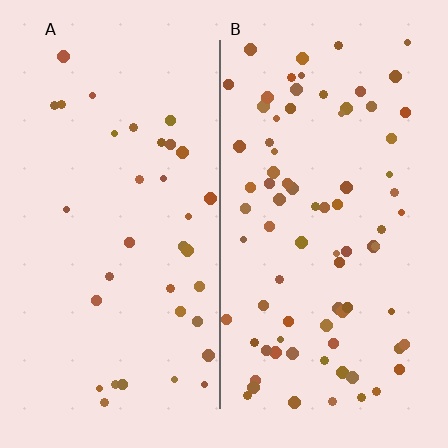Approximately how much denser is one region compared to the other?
Approximately 2.3× — region B over region A.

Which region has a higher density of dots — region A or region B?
B (the right).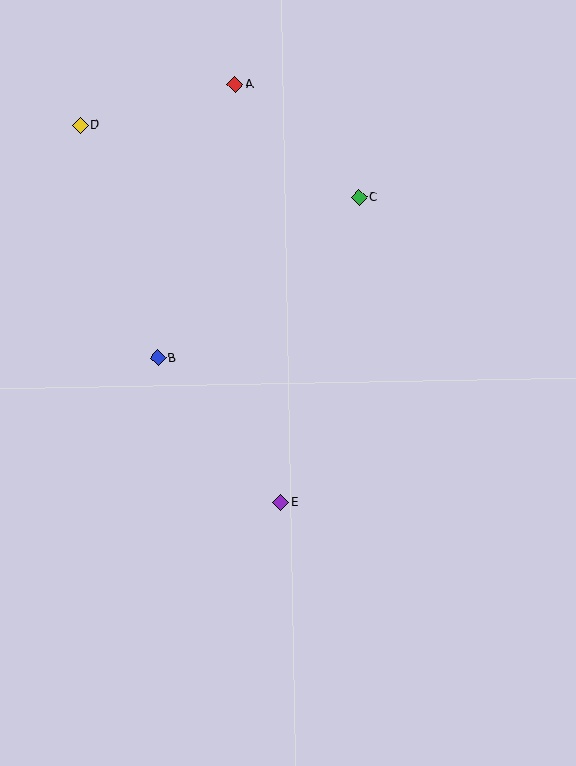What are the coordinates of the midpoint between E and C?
The midpoint between E and C is at (320, 350).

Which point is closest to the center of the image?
Point E at (281, 502) is closest to the center.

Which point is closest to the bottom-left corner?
Point E is closest to the bottom-left corner.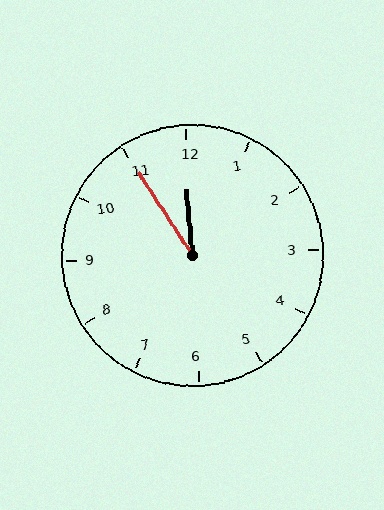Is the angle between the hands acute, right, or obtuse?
It is acute.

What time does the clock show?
11:55.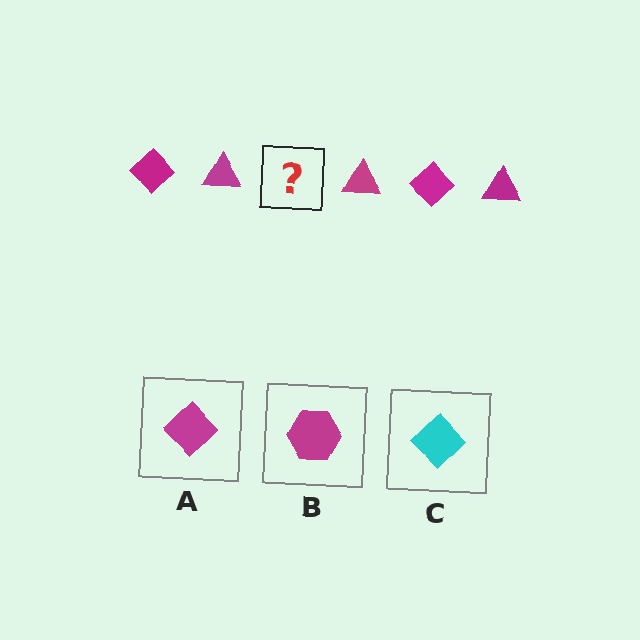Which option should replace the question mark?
Option A.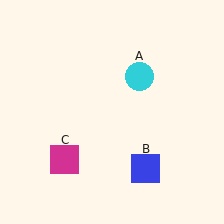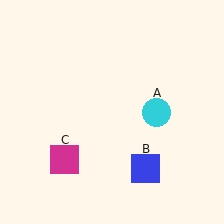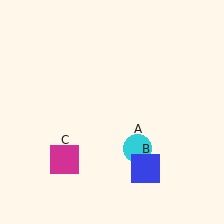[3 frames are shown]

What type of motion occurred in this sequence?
The cyan circle (object A) rotated clockwise around the center of the scene.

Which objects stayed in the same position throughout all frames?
Blue square (object B) and magenta square (object C) remained stationary.